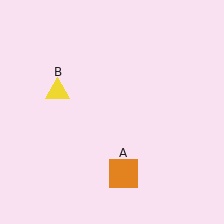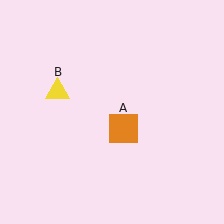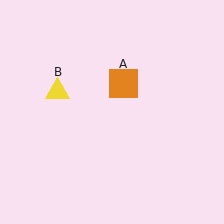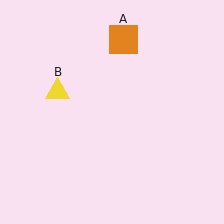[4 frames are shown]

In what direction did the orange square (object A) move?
The orange square (object A) moved up.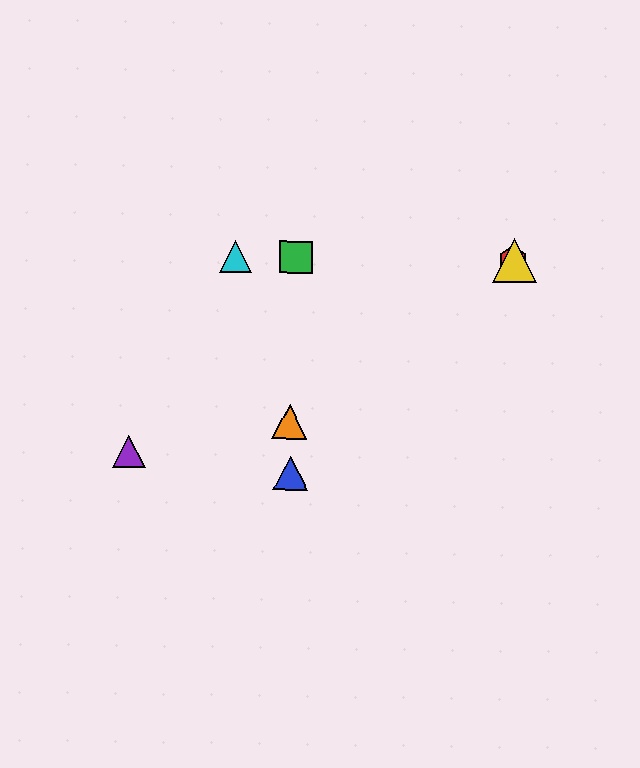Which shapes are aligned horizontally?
The red hexagon, the green square, the yellow triangle, the cyan triangle are aligned horizontally.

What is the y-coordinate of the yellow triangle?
The yellow triangle is at y≈260.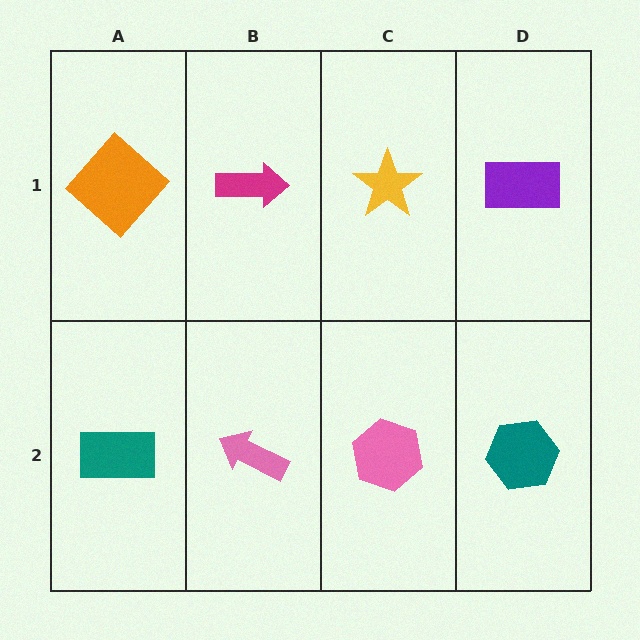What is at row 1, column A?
An orange diamond.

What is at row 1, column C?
A yellow star.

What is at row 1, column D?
A purple rectangle.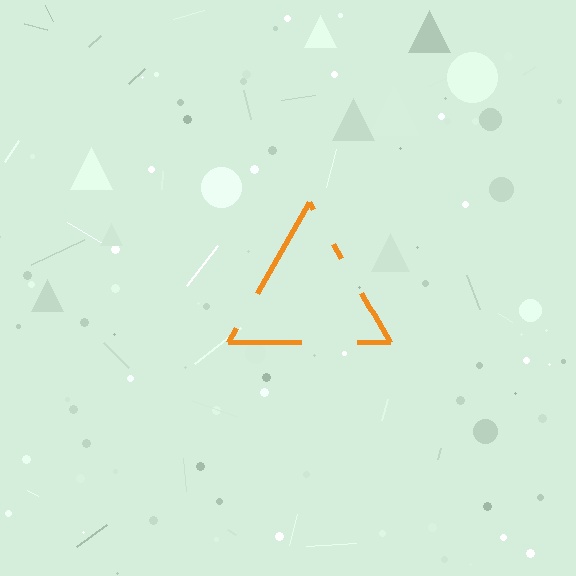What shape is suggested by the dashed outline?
The dashed outline suggests a triangle.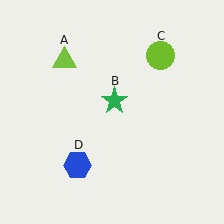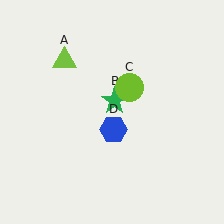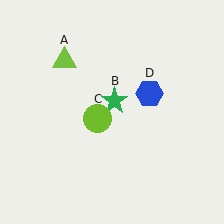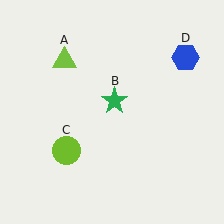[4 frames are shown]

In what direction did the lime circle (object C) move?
The lime circle (object C) moved down and to the left.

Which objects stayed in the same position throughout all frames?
Lime triangle (object A) and green star (object B) remained stationary.